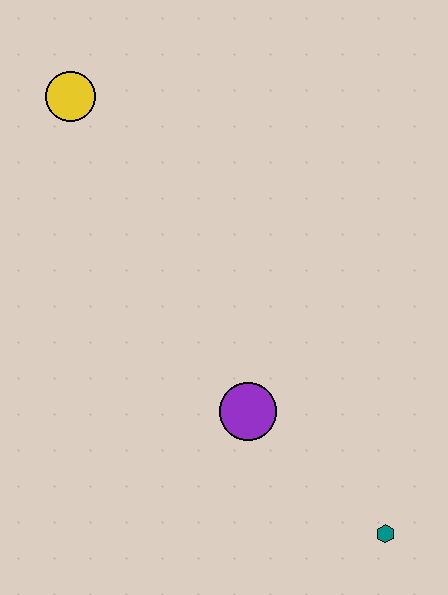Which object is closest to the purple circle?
The teal hexagon is closest to the purple circle.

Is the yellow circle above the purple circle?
Yes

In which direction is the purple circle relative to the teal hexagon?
The purple circle is to the left of the teal hexagon.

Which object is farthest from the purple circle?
The yellow circle is farthest from the purple circle.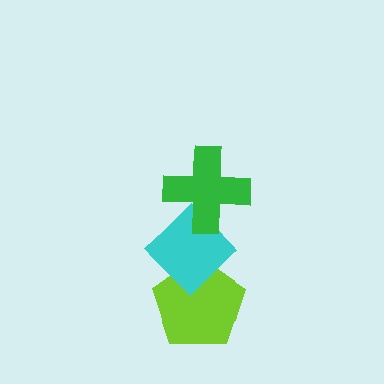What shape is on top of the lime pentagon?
The cyan diamond is on top of the lime pentagon.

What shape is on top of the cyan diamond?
The green cross is on top of the cyan diamond.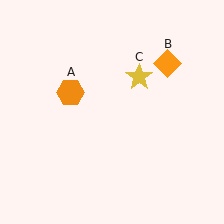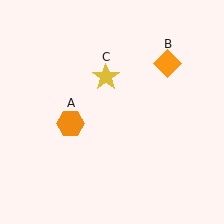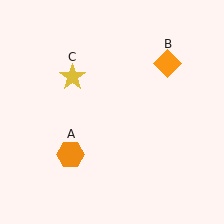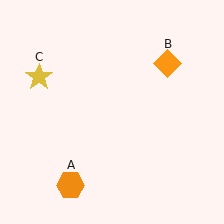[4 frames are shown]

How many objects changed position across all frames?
2 objects changed position: orange hexagon (object A), yellow star (object C).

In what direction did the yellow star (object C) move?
The yellow star (object C) moved left.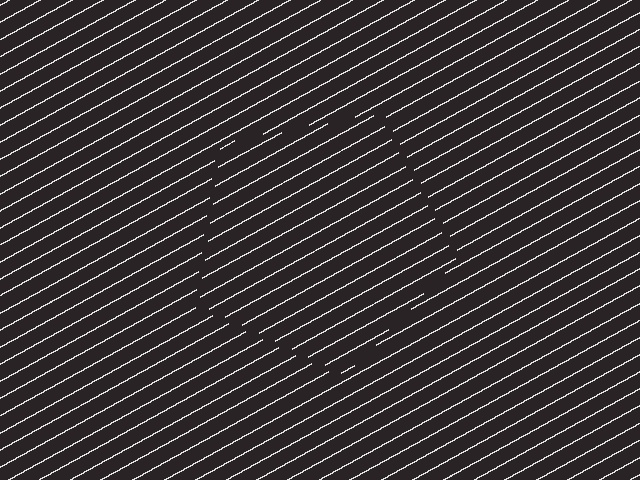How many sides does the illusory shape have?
5 sides — the line-ends trace a pentagon.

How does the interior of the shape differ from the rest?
The interior of the shape contains the same grating, shifted by half a period — the contour is defined by the phase discontinuity where line-ends from the inner and outer gratings abut.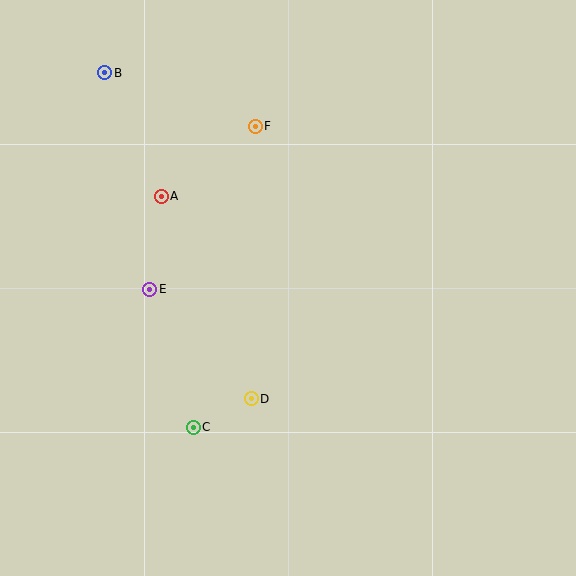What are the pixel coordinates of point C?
Point C is at (193, 427).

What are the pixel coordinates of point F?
Point F is at (255, 126).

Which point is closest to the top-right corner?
Point F is closest to the top-right corner.